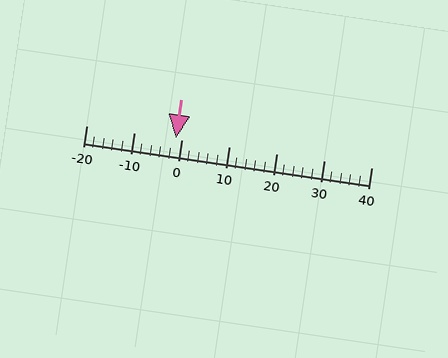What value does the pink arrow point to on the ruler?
The pink arrow points to approximately -1.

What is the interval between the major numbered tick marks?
The major tick marks are spaced 10 units apart.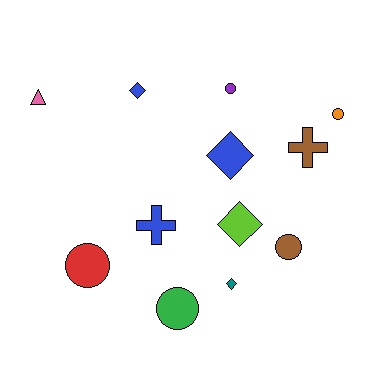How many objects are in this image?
There are 12 objects.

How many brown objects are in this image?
There are 2 brown objects.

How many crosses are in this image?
There are 2 crosses.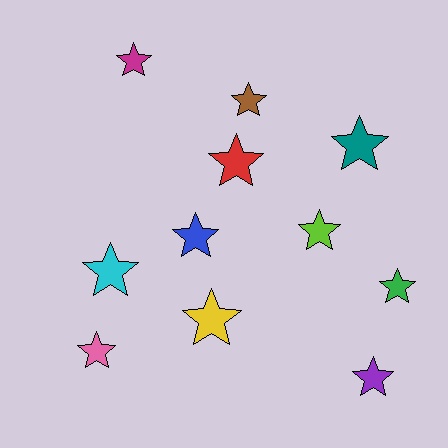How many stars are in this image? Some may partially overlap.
There are 11 stars.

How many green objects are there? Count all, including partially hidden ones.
There is 1 green object.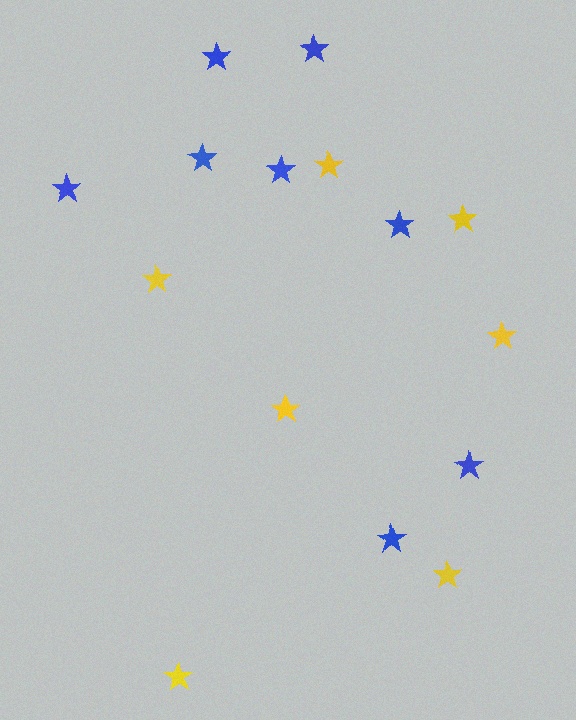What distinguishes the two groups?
There are 2 groups: one group of yellow stars (7) and one group of blue stars (8).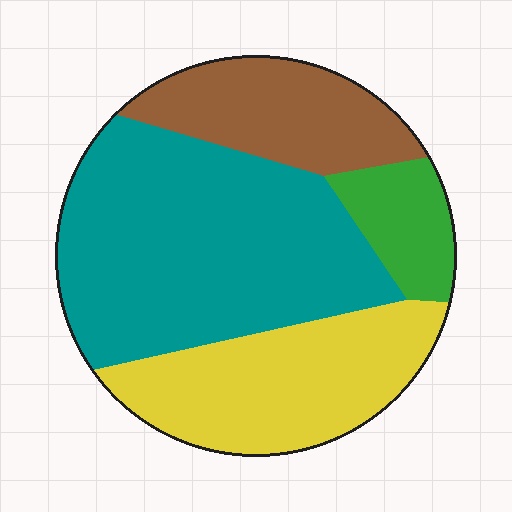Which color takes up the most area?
Teal, at roughly 45%.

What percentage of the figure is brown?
Brown covers roughly 20% of the figure.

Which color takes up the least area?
Green, at roughly 10%.